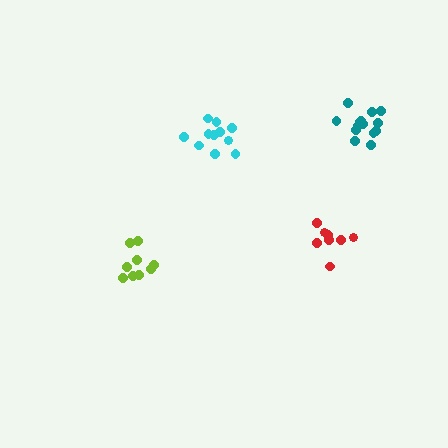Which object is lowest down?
The lime cluster is bottommost.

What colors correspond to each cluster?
The clusters are colored: red, lime, teal, cyan.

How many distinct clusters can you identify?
There are 4 distinct clusters.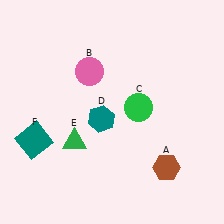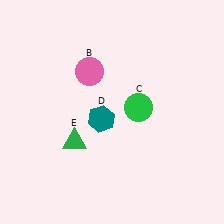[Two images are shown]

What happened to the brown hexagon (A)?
The brown hexagon (A) was removed in Image 2. It was in the bottom-right area of Image 1.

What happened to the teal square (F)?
The teal square (F) was removed in Image 2. It was in the bottom-left area of Image 1.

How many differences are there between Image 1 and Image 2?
There are 2 differences between the two images.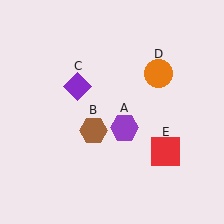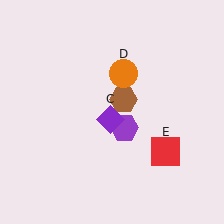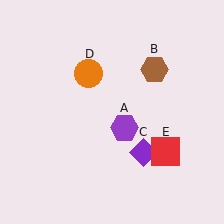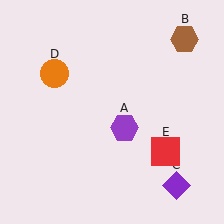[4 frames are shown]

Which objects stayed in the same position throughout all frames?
Purple hexagon (object A) and red square (object E) remained stationary.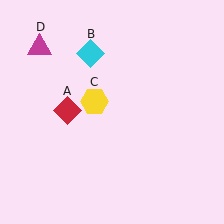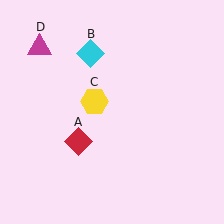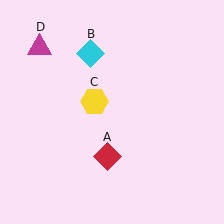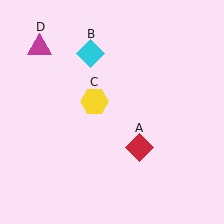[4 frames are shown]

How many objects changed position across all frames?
1 object changed position: red diamond (object A).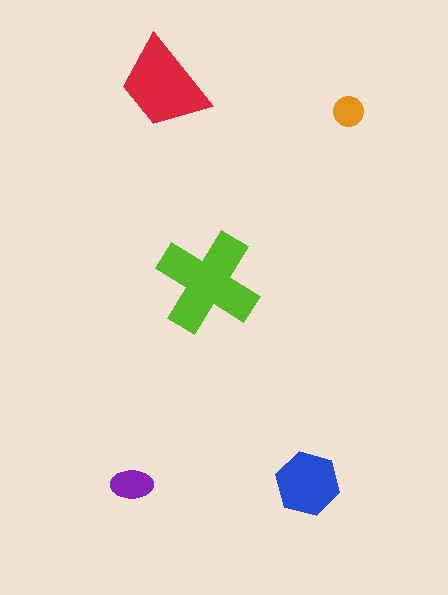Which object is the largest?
The lime cross.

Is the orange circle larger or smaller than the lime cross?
Smaller.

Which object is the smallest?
The orange circle.